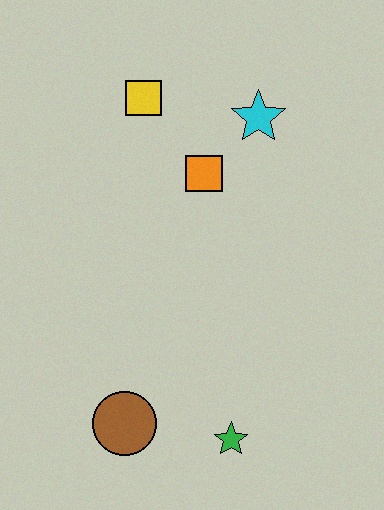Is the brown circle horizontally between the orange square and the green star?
No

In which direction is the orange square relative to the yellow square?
The orange square is below the yellow square.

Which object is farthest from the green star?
The yellow square is farthest from the green star.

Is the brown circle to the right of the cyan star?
No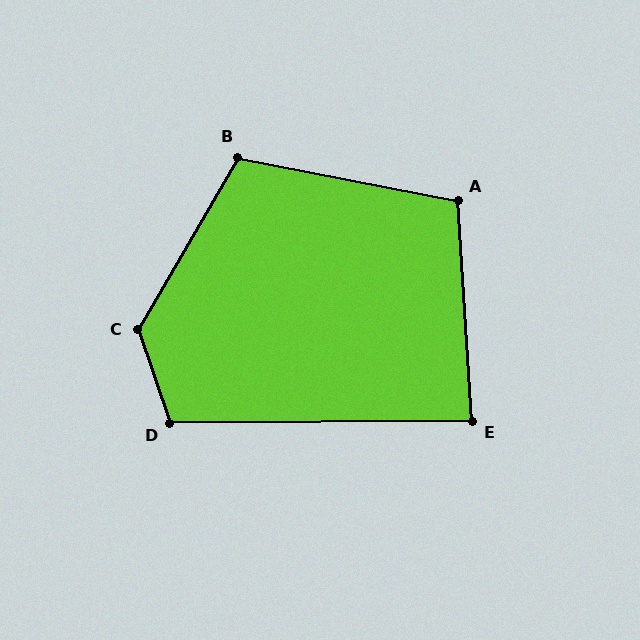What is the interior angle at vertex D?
Approximately 108 degrees (obtuse).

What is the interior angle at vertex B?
Approximately 109 degrees (obtuse).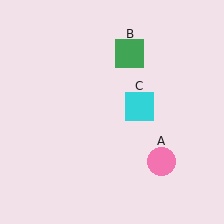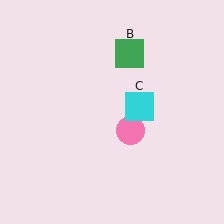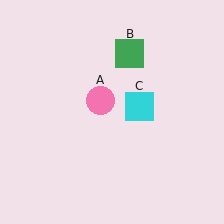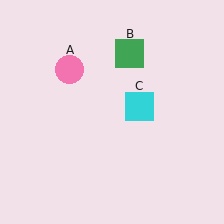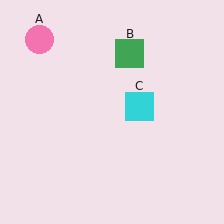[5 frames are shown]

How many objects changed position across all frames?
1 object changed position: pink circle (object A).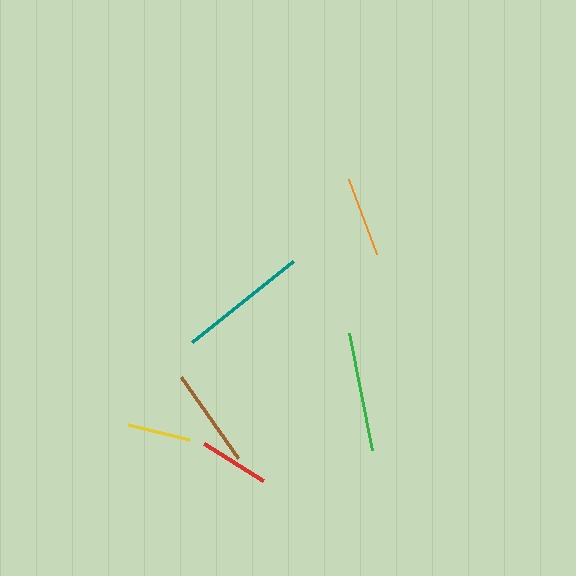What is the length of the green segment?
The green segment is approximately 119 pixels long.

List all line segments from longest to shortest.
From longest to shortest: teal, green, brown, orange, red, yellow.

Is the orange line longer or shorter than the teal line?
The teal line is longer than the orange line.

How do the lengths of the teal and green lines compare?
The teal and green lines are approximately the same length.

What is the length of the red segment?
The red segment is approximately 69 pixels long.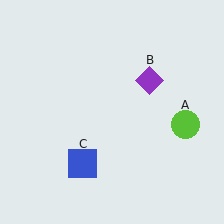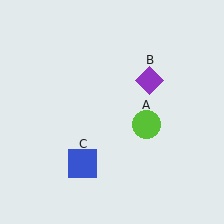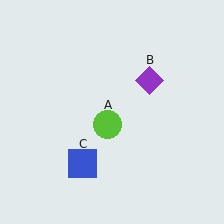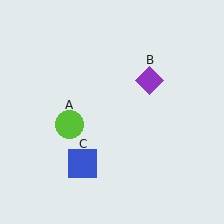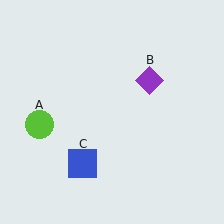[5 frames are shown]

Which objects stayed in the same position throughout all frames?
Purple diamond (object B) and blue square (object C) remained stationary.